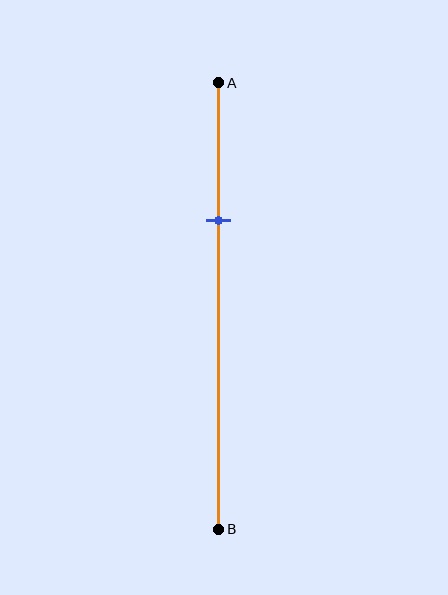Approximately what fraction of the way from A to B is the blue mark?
The blue mark is approximately 30% of the way from A to B.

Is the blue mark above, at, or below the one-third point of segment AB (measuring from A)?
The blue mark is approximately at the one-third point of segment AB.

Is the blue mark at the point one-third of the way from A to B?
Yes, the mark is approximately at the one-third point.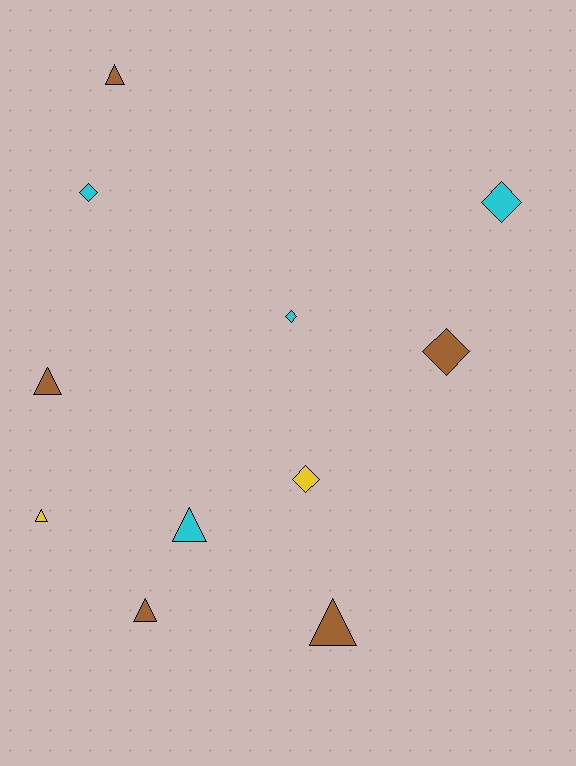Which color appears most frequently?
Brown, with 5 objects.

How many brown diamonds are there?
There is 1 brown diamond.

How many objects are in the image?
There are 11 objects.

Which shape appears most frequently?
Triangle, with 6 objects.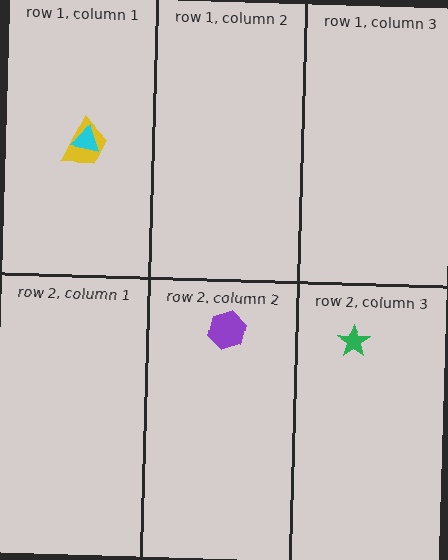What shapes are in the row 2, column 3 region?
The green star.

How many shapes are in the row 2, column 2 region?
1.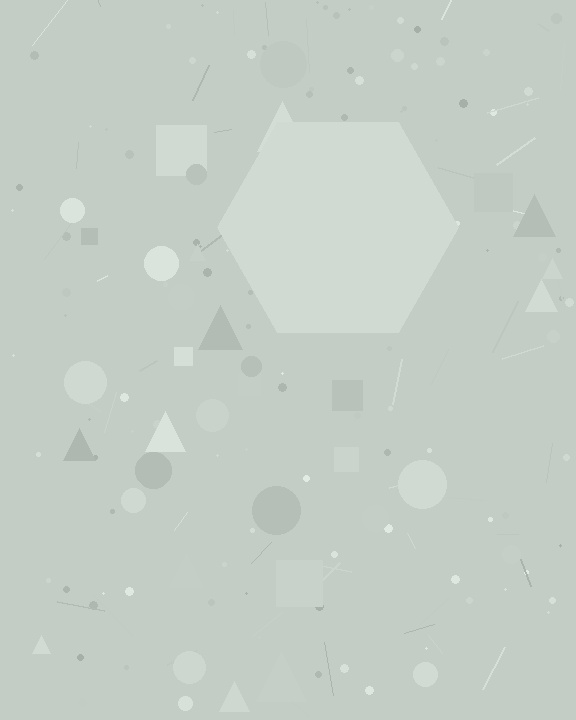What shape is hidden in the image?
A hexagon is hidden in the image.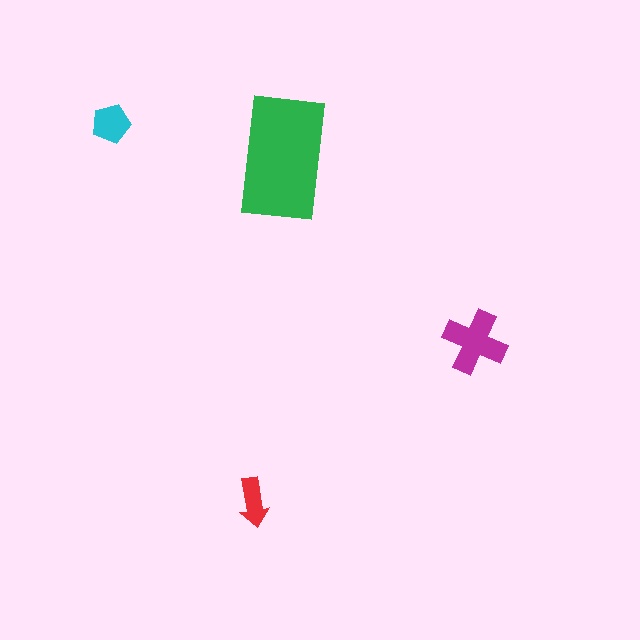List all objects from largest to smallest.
The green rectangle, the magenta cross, the cyan pentagon, the red arrow.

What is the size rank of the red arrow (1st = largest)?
4th.